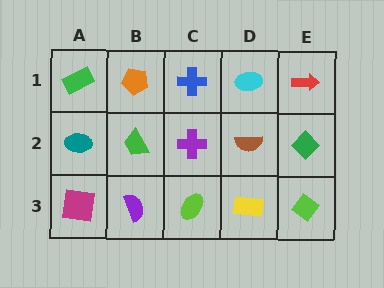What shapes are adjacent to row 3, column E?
A green diamond (row 2, column E), a yellow rectangle (row 3, column D).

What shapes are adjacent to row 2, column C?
A blue cross (row 1, column C), a lime ellipse (row 3, column C), a green trapezoid (row 2, column B), a brown semicircle (row 2, column D).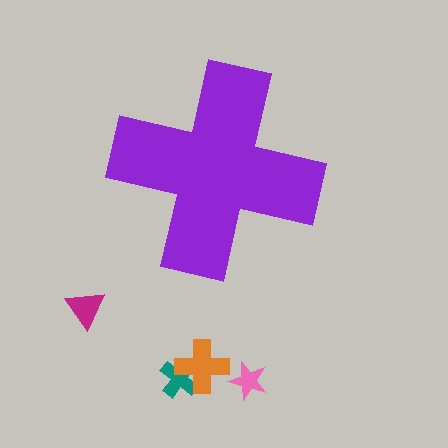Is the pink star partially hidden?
No, the pink star is fully visible.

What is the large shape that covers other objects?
A purple cross.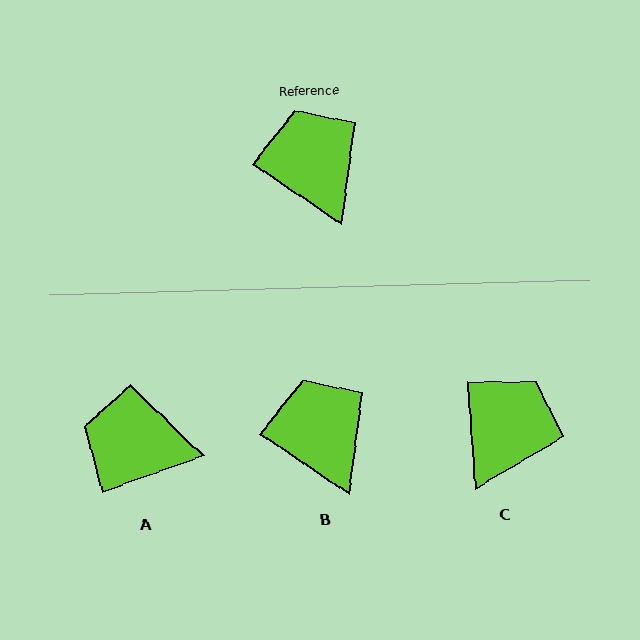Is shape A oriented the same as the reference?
No, it is off by about 54 degrees.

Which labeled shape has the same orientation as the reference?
B.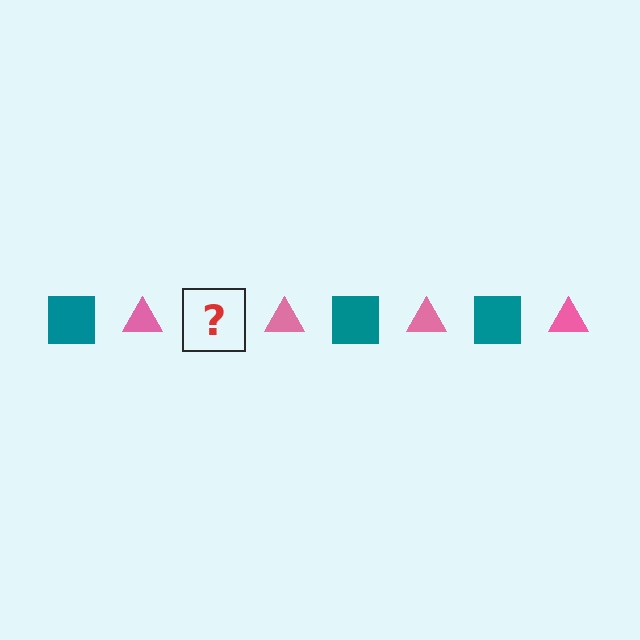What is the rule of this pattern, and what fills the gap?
The rule is that the pattern alternates between teal square and pink triangle. The gap should be filled with a teal square.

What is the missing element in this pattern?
The missing element is a teal square.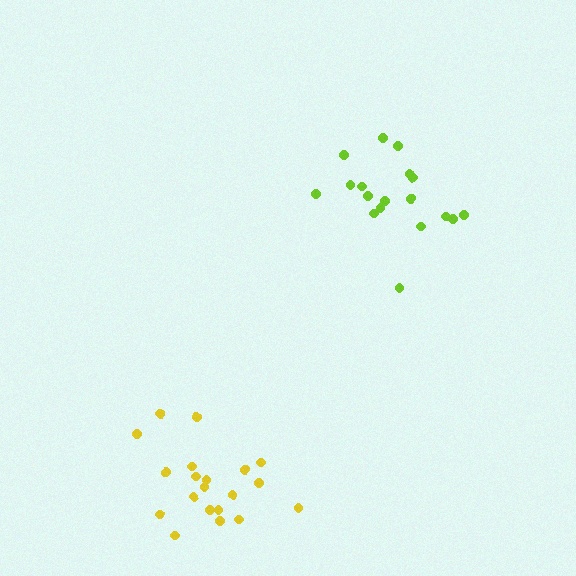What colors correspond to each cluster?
The clusters are colored: lime, yellow.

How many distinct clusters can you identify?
There are 2 distinct clusters.